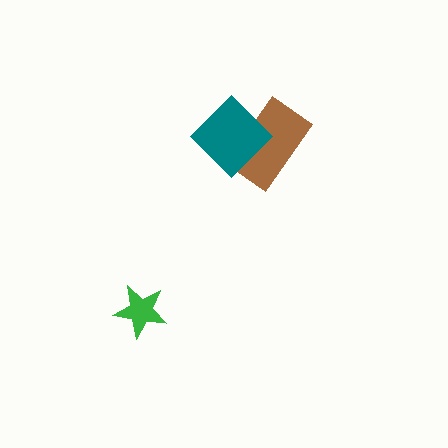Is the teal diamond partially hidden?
No, no other shape covers it.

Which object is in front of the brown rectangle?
The teal diamond is in front of the brown rectangle.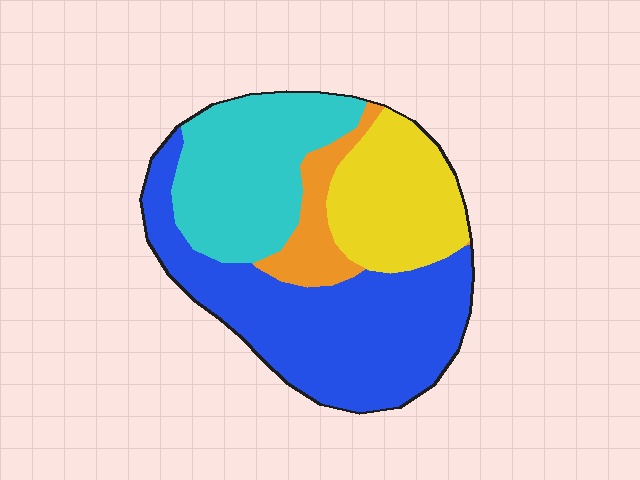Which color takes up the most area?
Blue, at roughly 45%.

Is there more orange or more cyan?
Cyan.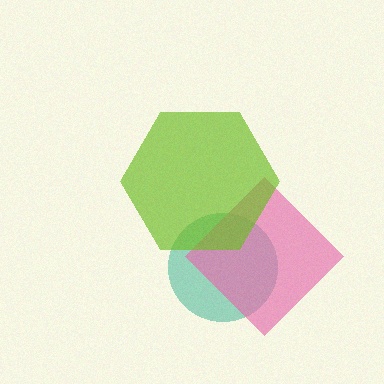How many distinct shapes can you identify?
There are 3 distinct shapes: a teal circle, a pink diamond, a lime hexagon.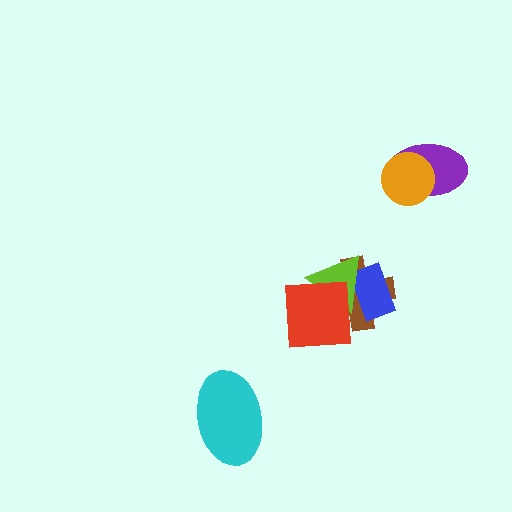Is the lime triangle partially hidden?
Yes, it is partially covered by another shape.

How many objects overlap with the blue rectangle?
2 objects overlap with the blue rectangle.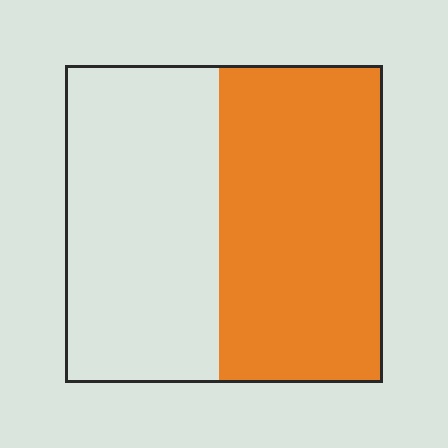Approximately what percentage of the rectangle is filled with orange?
Approximately 50%.